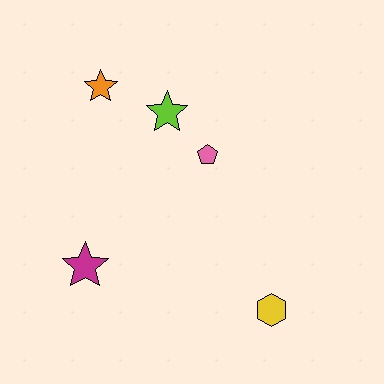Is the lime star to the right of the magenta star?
Yes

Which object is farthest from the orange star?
The yellow hexagon is farthest from the orange star.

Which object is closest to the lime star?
The pink pentagon is closest to the lime star.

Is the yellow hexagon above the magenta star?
No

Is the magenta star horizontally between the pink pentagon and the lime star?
No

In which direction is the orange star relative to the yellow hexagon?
The orange star is above the yellow hexagon.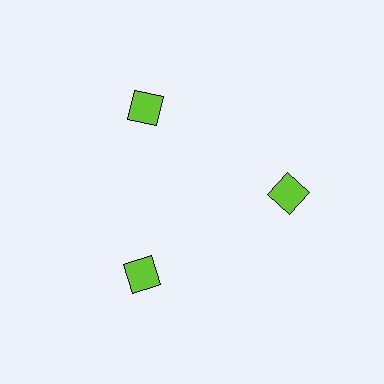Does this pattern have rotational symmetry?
Yes, this pattern has 3-fold rotational symmetry. It looks the same after rotating 120 degrees around the center.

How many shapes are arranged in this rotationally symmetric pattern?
There are 3 shapes, arranged in 3 groups of 1.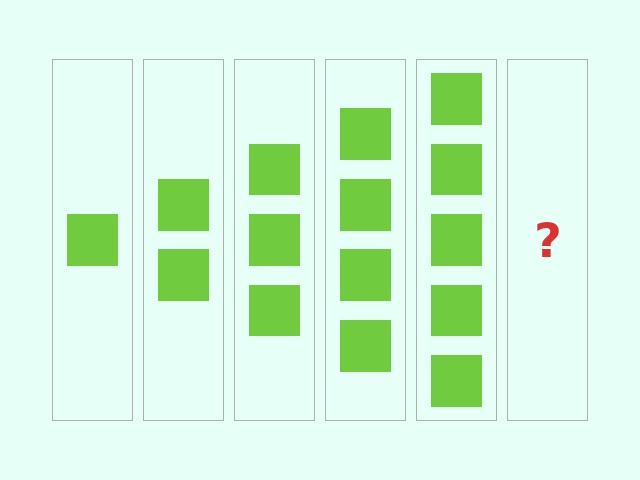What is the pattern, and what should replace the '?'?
The pattern is that each step adds one more square. The '?' should be 6 squares.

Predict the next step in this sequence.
The next step is 6 squares.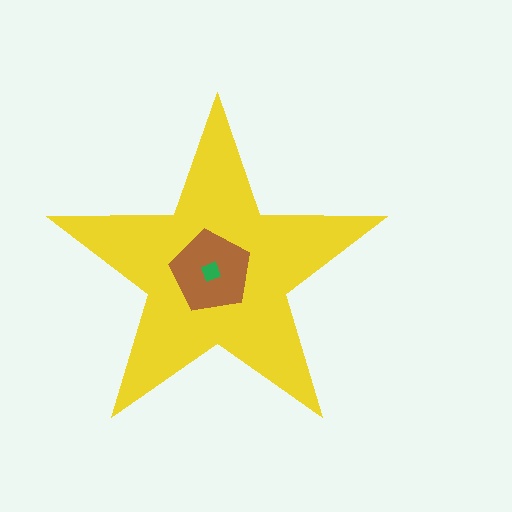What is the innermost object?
The green diamond.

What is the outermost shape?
The yellow star.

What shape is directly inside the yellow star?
The brown pentagon.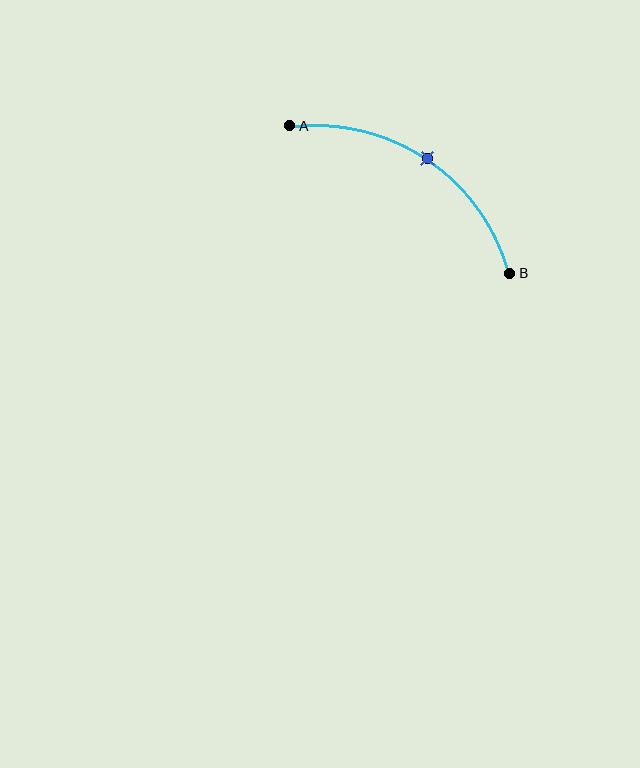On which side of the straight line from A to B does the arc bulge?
The arc bulges above and to the right of the straight line connecting A and B.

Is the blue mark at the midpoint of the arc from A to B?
Yes. The blue mark lies on the arc at equal arc-length from both A and B — it is the arc midpoint.